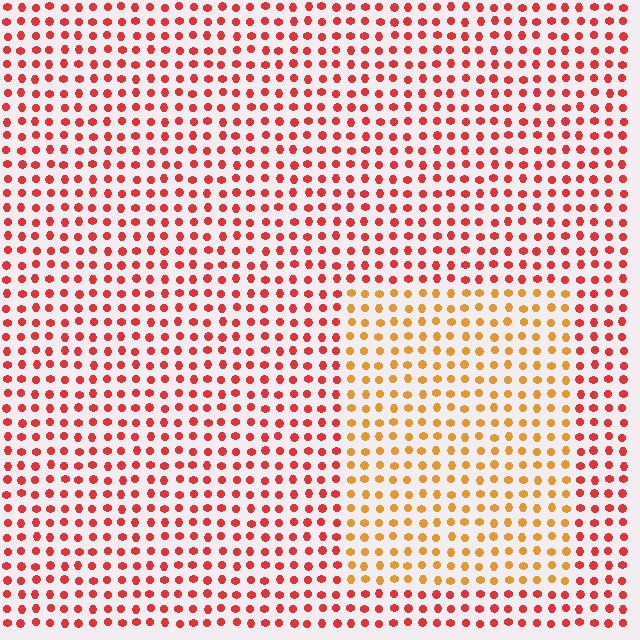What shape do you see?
I see a rectangle.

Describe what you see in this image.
The image is filled with small red elements in a uniform arrangement. A rectangle-shaped region is visible where the elements are tinted to a slightly different hue, forming a subtle color boundary.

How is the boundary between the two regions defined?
The boundary is defined purely by a slight shift in hue (about 39 degrees). Spacing, size, and orientation are identical on both sides.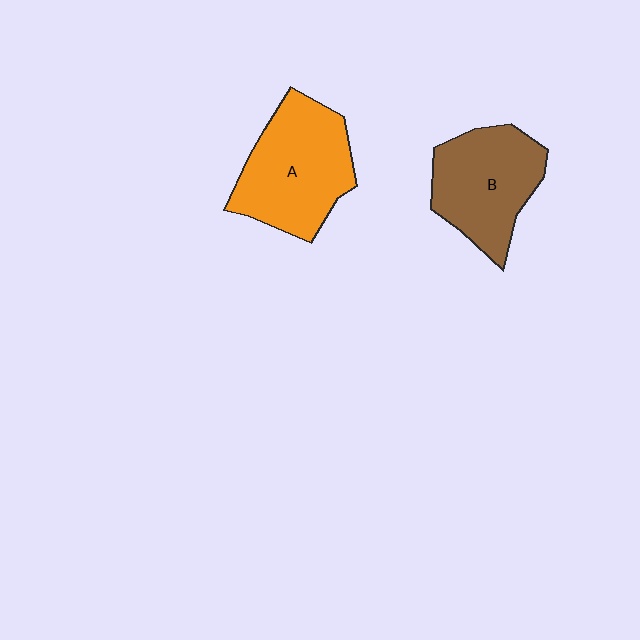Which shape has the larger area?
Shape A (orange).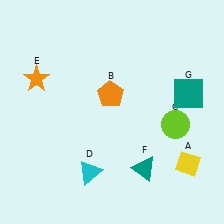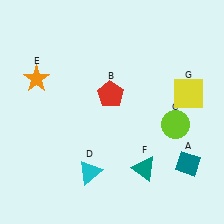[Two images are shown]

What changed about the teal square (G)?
In Image 1, G is teal. In Image 2, it changed to yellow.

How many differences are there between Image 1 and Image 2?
There are 3 differences between the two images.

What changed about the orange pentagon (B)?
In Image 1, B is orange. In Image 2, it changed to red.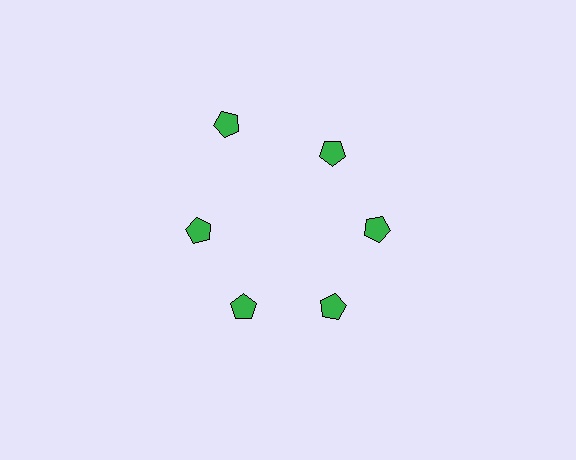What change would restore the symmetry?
The symmetry would be restored by moving it inward, back onto the ring so that all 6 pentagons sit at equal angles and equal distance from the center.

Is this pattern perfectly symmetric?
No. The 6 green pentagons are arranged in a ring, but one element near the 11 o'clock position is pushed outward from the center, breaking the 6-fold rotational symmetry.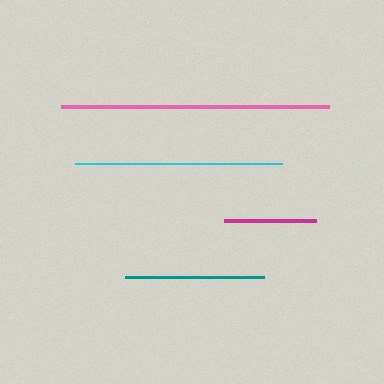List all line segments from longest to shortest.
From longest to shortest: pink, cyan, teal, magenta.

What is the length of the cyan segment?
The cyan segment is approximately 207 pixels long.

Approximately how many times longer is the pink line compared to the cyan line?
The pink line is approximately 1.3 times the length of the cyan line.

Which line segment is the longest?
The pink line is the longest at approximately 269 pixels.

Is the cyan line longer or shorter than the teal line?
The cyan line is longer than the teal line.